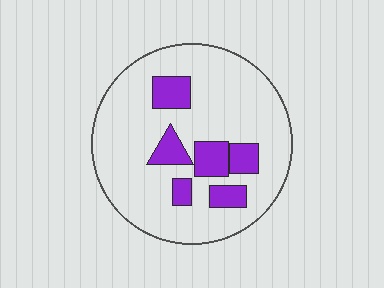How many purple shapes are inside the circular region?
6.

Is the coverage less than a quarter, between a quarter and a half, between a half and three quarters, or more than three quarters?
Less than a quarter.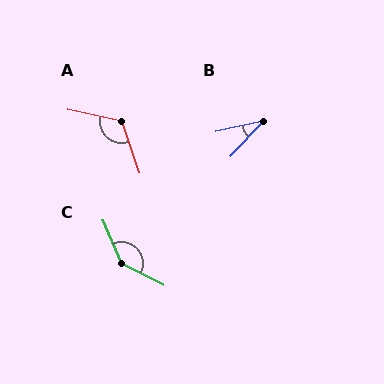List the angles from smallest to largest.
B (35°), A (120°), C (139°).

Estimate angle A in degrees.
Approximately 120 degrees.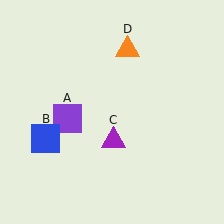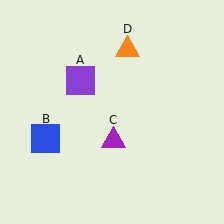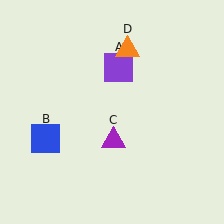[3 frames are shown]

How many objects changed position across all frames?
1 object changed position: purple square (object A).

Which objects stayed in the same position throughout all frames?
Blue square (object B) and purple triangle (object C) and orange triangle (object D) remained stationary.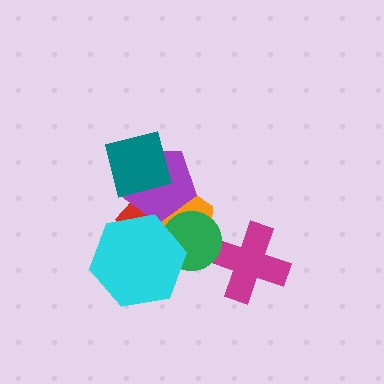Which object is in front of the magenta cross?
The green circle is in front of the magenta cross.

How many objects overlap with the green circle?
4 objects overlap with the green circle.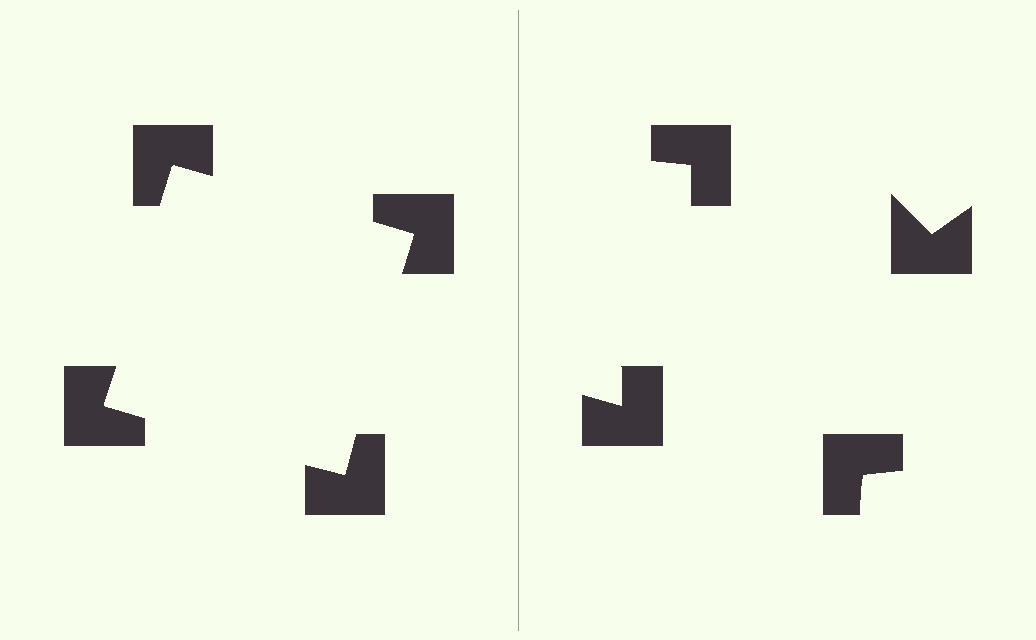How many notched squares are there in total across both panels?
8 — 4 on each side.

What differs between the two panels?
The notched squares are positioned identically on both sides; only the wedge orientations differ. On the left they align to a square; on the right they are misaligned.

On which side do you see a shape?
An illusory square appears on the left side. On the right side the wedge cuts are rotated, so no coherent shape forms.